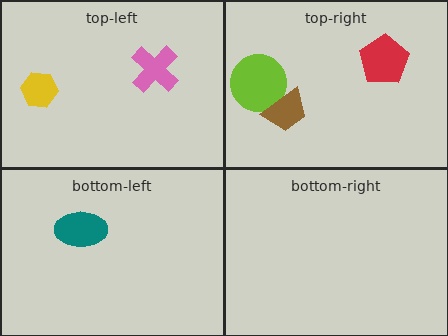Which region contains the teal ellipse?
The bottom-left region.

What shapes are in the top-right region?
The lime circle, the red pentagon, the brown trapezoid.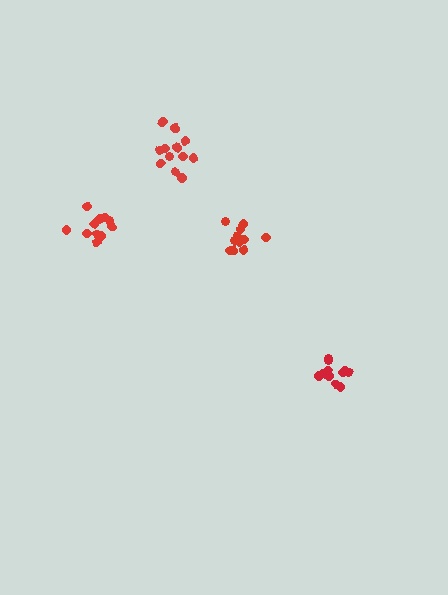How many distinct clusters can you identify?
There are 4 distinct clusters.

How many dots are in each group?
Group 1: 12 dots, Group 2: 12 dots, Group 3: 12 dots, Group 4: 12 dots (48 total).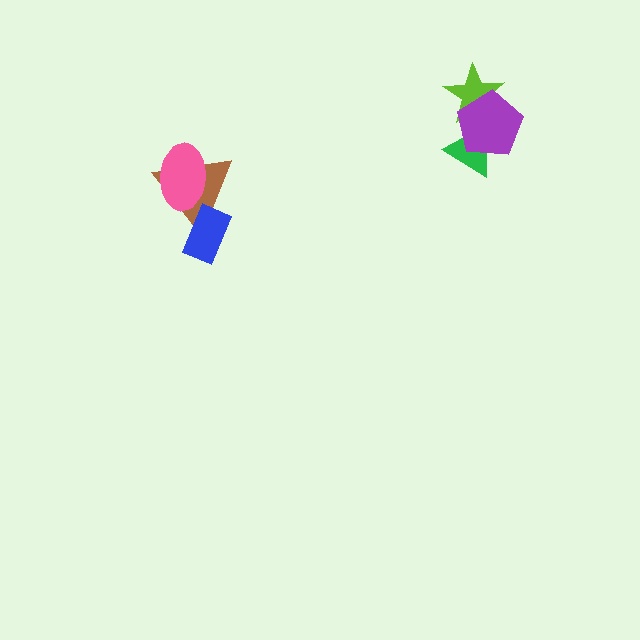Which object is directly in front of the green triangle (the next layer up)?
The lime star is directly in front of the green triangle.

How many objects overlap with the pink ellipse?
1 object overlaps with the pink ellipse.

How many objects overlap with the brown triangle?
2 objects overlap with the brown triangle.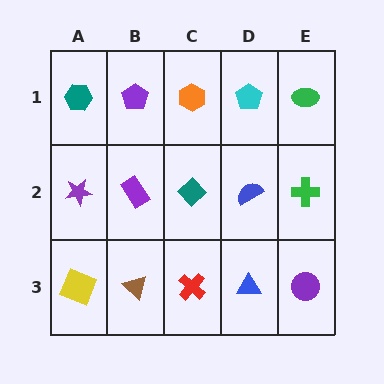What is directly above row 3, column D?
A blue semicircle.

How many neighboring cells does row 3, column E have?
2.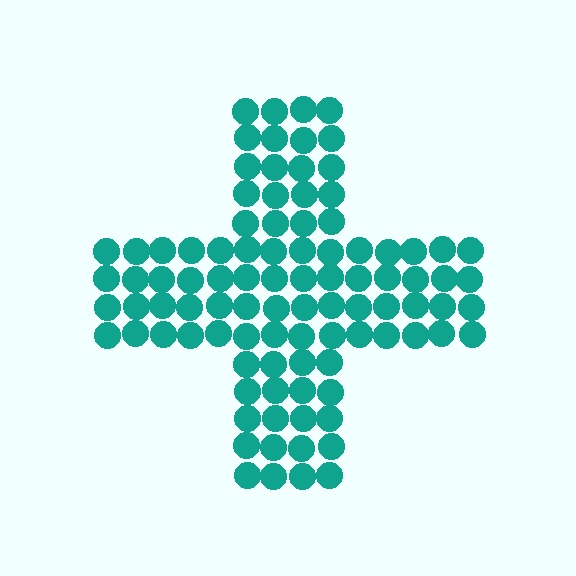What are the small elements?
The small elements are circles.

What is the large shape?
The large shape is a cross.